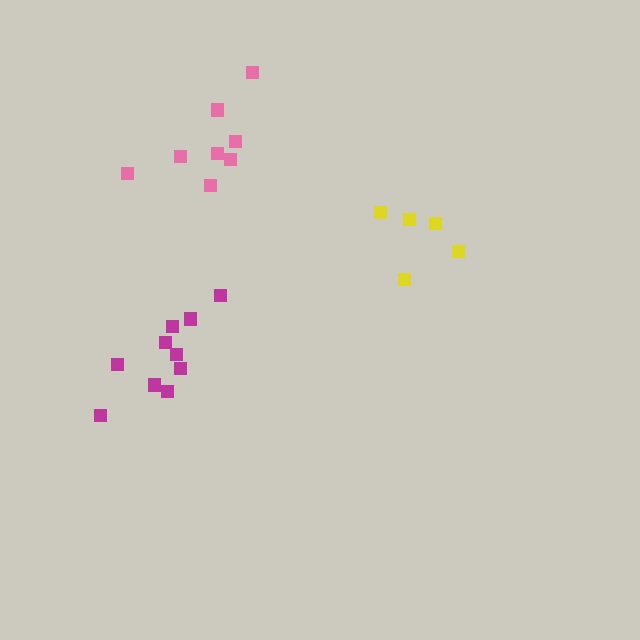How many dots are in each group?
Group 1: 5 dots, Group 2: 8 dots, Group 3: 10 dots (23 total).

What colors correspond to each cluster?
The clusters are colored: yellow, pink, magenta.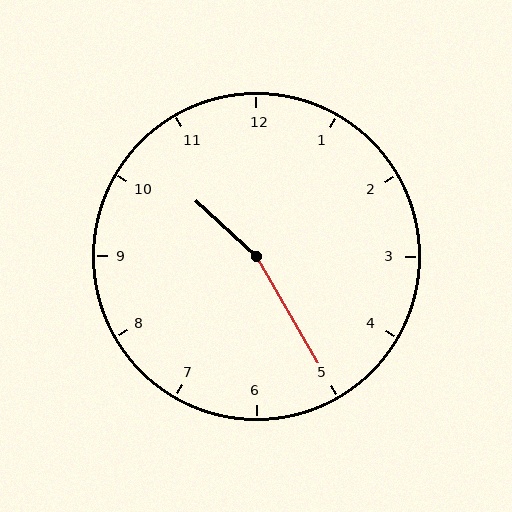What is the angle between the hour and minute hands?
Approximately 162 degrees.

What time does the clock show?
10:25.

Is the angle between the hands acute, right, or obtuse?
It is obtuse.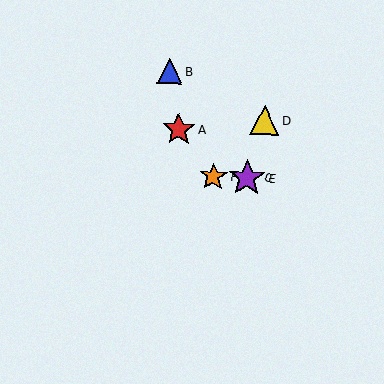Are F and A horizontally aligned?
No, F is at y≈177 and A is at y≈129.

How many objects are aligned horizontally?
3 objects (C, E, F) are aligned horizontally.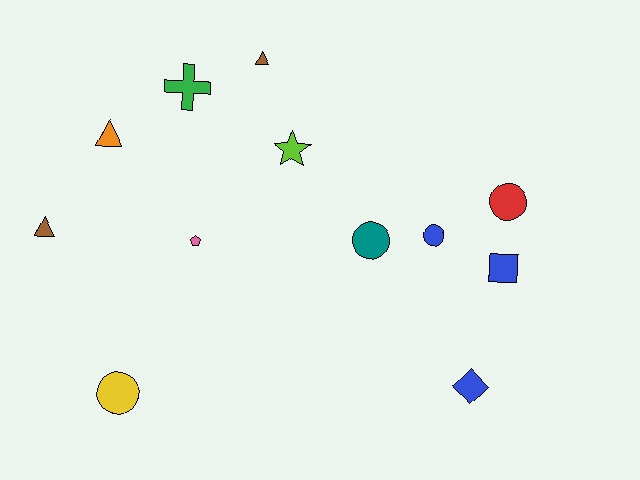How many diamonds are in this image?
There is 1 diamond.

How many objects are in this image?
There are 12 objects.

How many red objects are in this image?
There is 1 red object.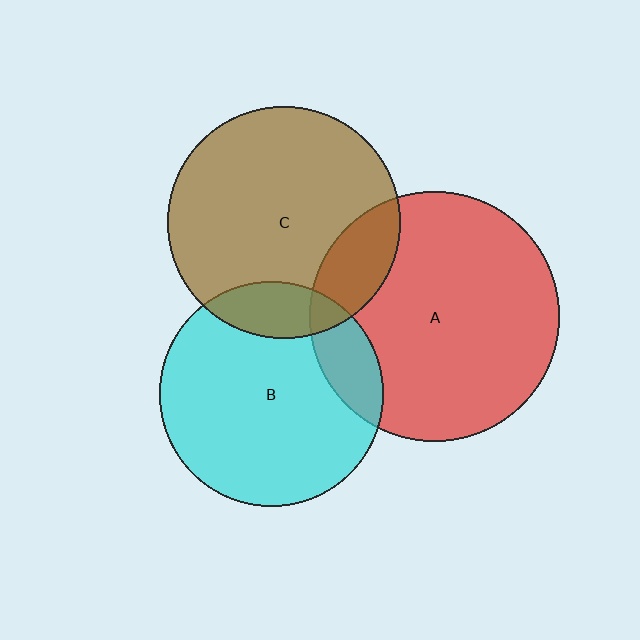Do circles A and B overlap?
Yes.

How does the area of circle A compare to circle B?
Approximately 1.2 times.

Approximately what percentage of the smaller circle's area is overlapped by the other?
Approximately 15%.